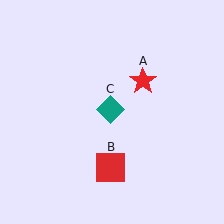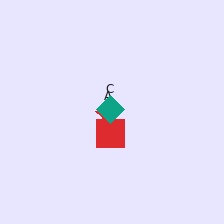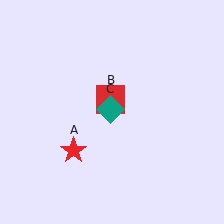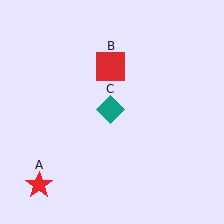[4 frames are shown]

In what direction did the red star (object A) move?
The red star (object A) moved down and to the left.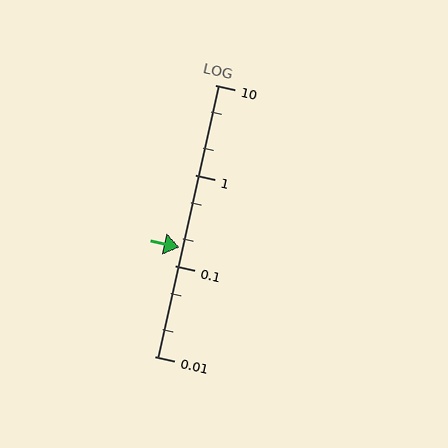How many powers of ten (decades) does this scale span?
The scale spans 3 decades, from 0.01 to 10.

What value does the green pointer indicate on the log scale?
The pointer indicates approximately 0.16.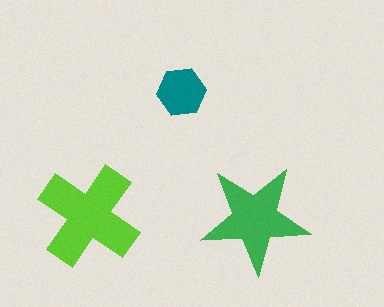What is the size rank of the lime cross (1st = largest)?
1st.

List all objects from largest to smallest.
The lime cross, the green star, the teal hexagon.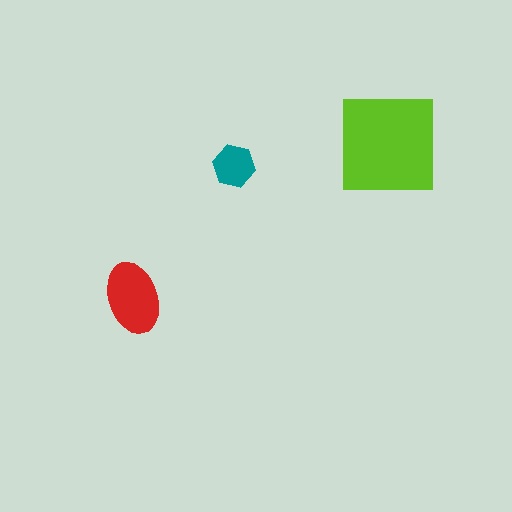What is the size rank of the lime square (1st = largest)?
1st.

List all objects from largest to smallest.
The lime square, the red ellipse, the teal hexagon.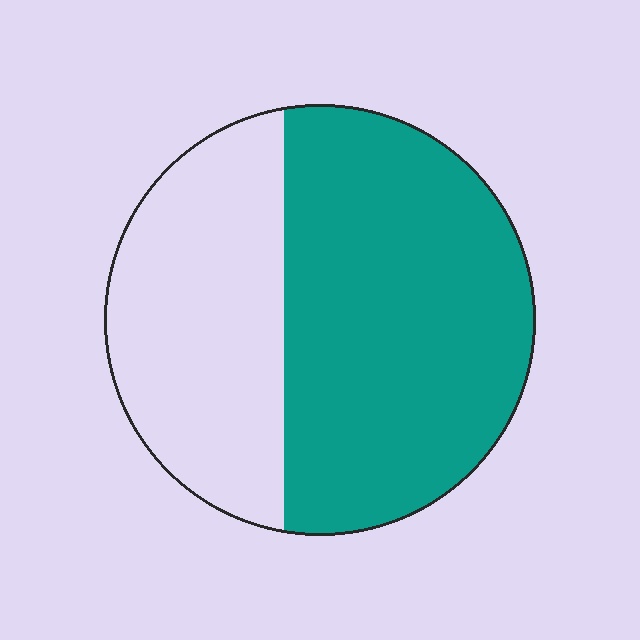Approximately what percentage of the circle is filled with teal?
Approximately 60%.